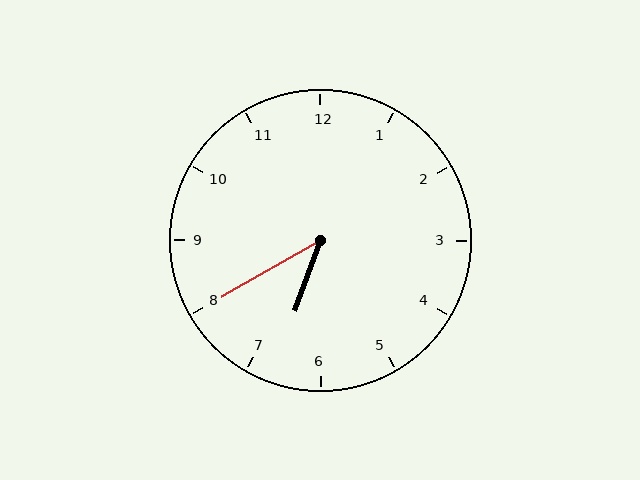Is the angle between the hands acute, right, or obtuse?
It is acute.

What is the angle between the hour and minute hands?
Approximately 40 degrees.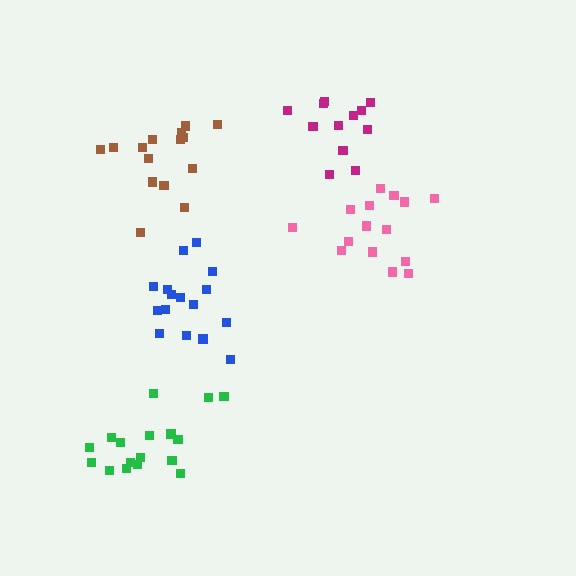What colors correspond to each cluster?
The clusters are colored: pink, blue, green, magenta, brown.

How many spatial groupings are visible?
There are 5 spatial groupings.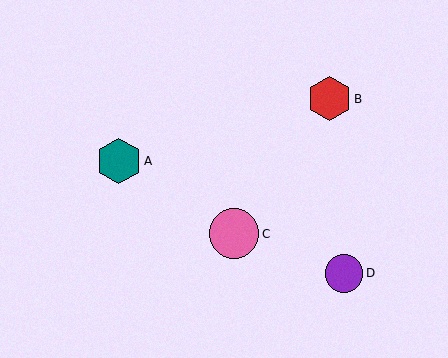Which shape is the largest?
The pink circle (labeled C) is the largest.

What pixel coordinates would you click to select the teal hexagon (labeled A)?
Click at (119, 161) to select the teal hexagon A.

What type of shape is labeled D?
Shape D is a purple circle.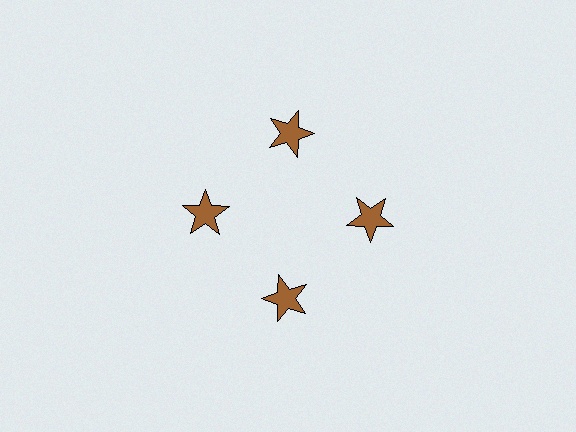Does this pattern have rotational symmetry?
Yes, this pattern has 4-fold rotational symmetry. It looks the same after rotating 90 degrees around the center.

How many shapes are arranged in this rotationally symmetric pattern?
There are 4 shapes, arranged in 4 groups of 1.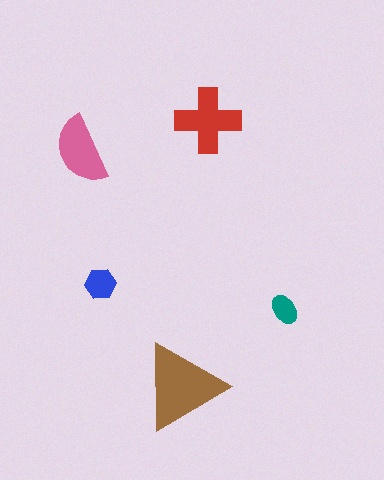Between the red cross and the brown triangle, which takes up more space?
The brown triangle.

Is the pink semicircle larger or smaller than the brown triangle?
Smaller.